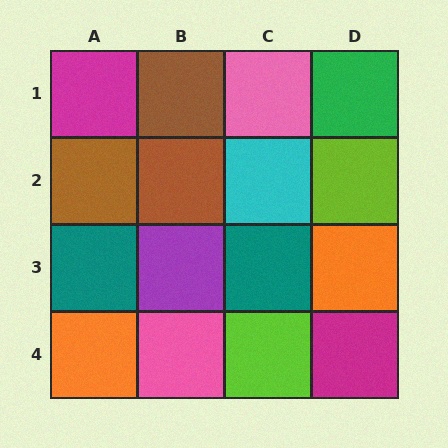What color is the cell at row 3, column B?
Purple.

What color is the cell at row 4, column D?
Magenta.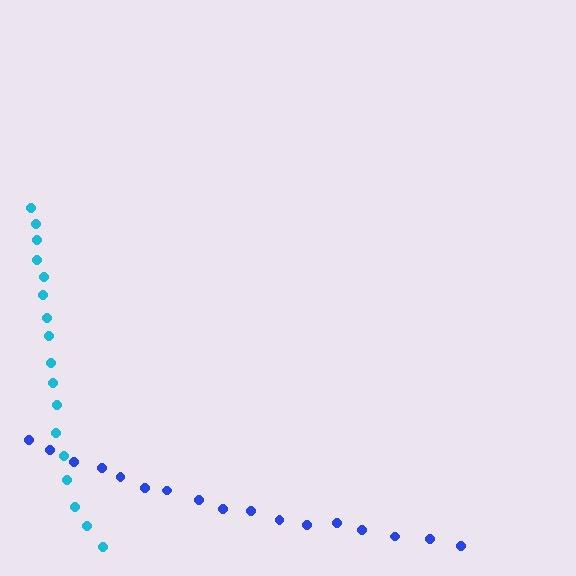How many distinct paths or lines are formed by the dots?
There are 2 distinct paths.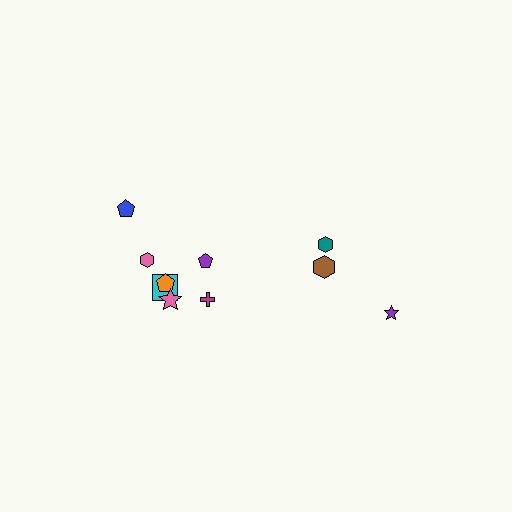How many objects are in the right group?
There are 3 objects.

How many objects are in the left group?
There are 7 objects.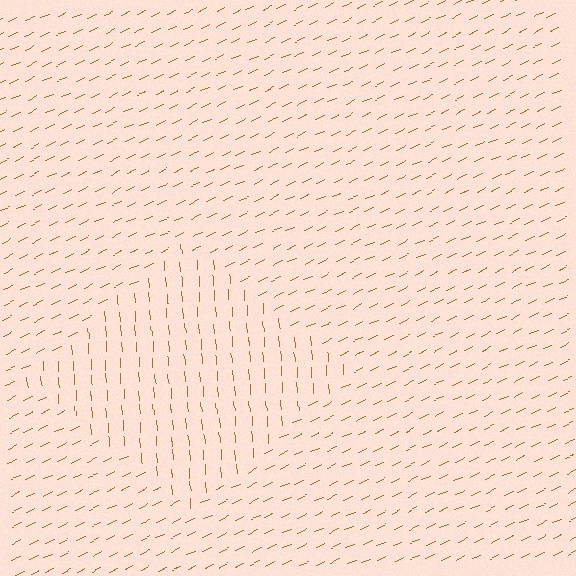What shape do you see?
I see a diamond.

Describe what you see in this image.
The image is filled with small brown line segments. A diamond region in the image has lines oriented differently from the surrounding lines, creating a visible texture boundary.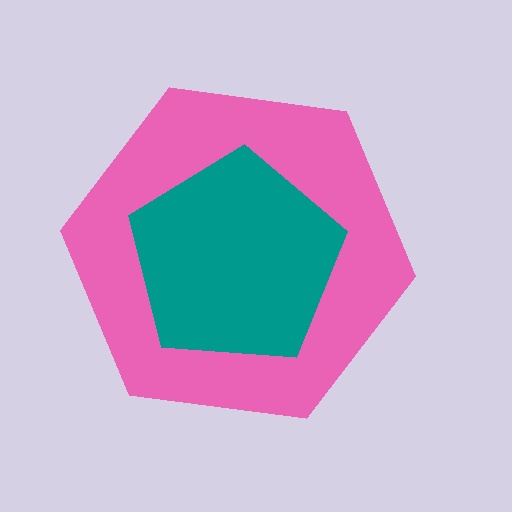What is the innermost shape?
The teal pentagon.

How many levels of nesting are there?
2.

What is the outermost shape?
The pink hexagon.